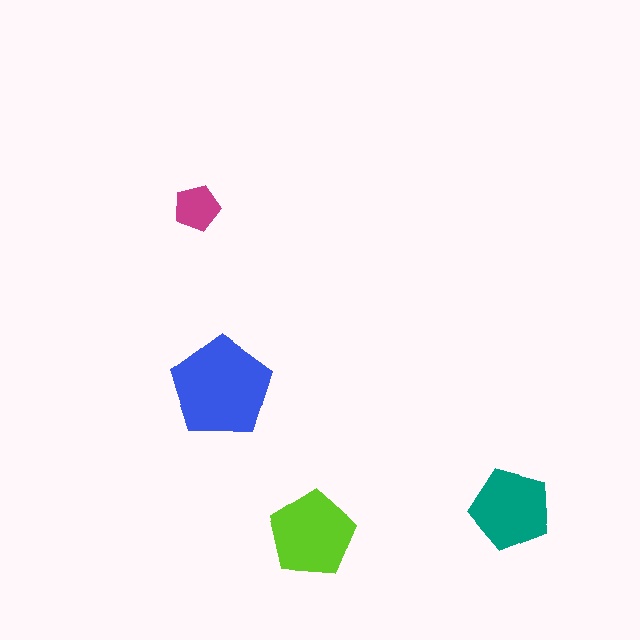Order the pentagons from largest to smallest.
the blue one, the lime one, the teal one, the magenta one.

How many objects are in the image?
There are 4 objects in the image.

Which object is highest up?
The magenta pentagon is topmost.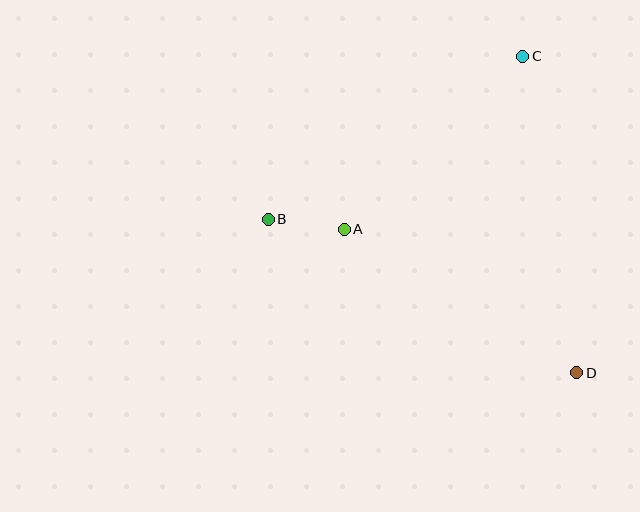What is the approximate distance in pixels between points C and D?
The distance between C and D is approximately 321 pixels.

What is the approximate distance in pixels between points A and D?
The distance between A and D is approximately 273 pixels.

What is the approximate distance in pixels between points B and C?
The distance between B and C is approximately 302 pixels.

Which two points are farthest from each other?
Points B and D are farthest from each other.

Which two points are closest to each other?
Points A and B are closest to each other.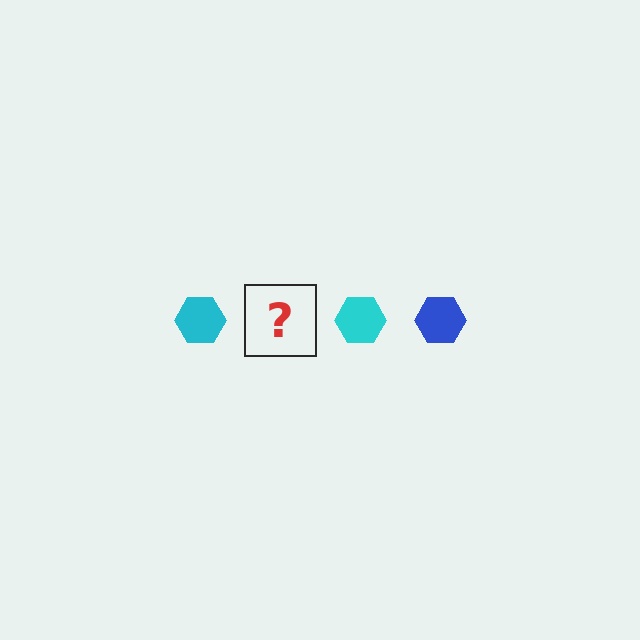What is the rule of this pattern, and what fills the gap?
The rule is that the pattern cycles through cyan, blue hexagons. The gap should be filled with a blue hexagon.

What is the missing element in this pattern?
The missing element is a blue hexagon.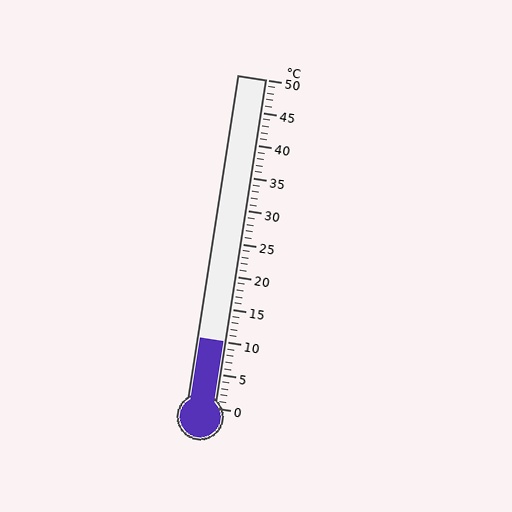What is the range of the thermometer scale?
The thermometer scale ranges from 0°C to 50°C.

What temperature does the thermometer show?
The thermometer shows approximately 10°C.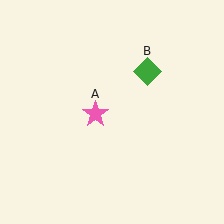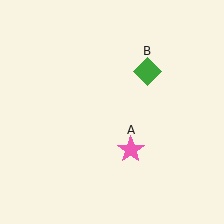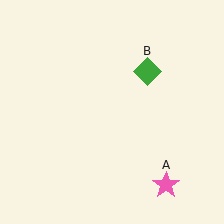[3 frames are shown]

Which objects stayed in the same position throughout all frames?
Green diamond (object B) remained stationary.